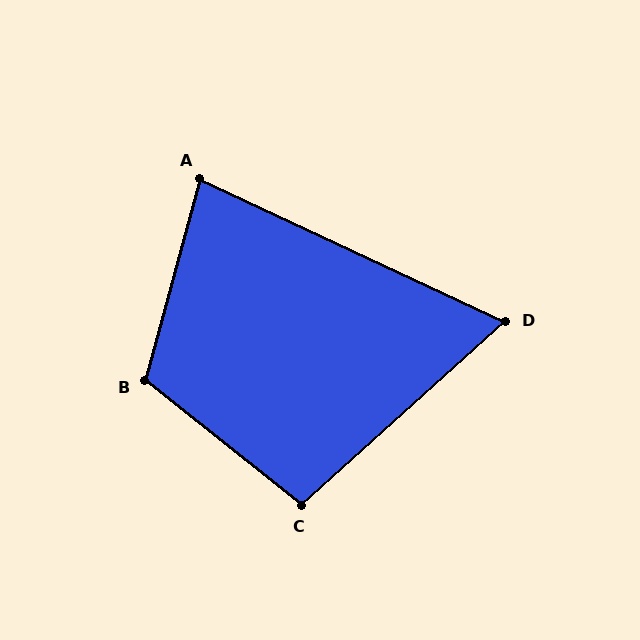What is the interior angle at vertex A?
Approximately 80 degrees (acute).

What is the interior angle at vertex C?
Approximately 100 degrees (obtuse).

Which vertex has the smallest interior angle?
D, at approximately 67 degrees.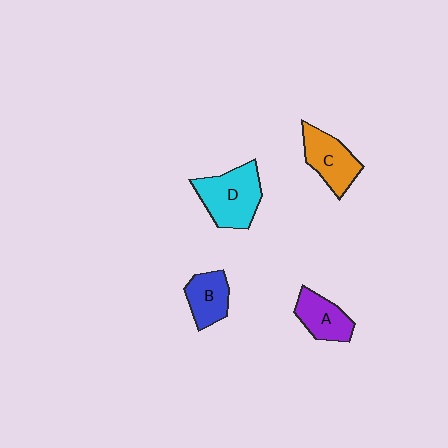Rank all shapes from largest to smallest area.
From largest to smallest: D (cyan), C (orange), A (purple), B (blue).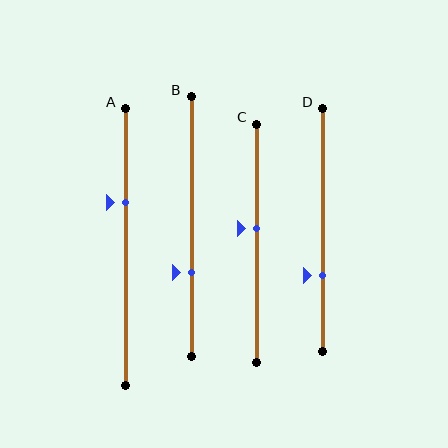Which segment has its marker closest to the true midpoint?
Segment C has its marker closest to the true midpoint.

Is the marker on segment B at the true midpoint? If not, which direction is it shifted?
No, the marker on segment B is shifted downward by about 18% of the segment length.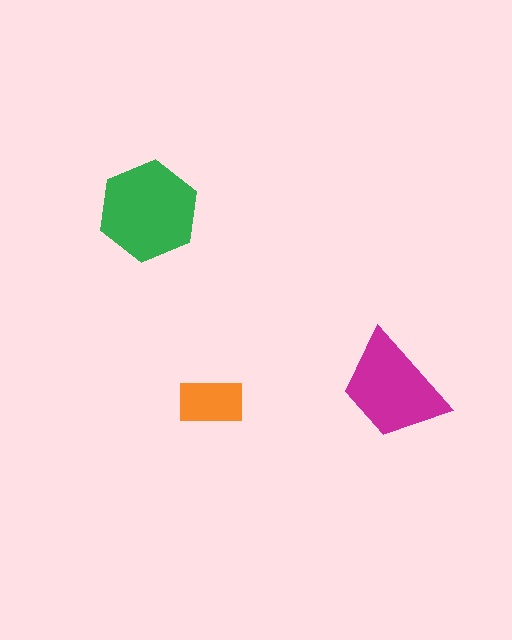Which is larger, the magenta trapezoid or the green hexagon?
The green hexagon.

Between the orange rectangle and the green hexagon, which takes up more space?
The green hexagon.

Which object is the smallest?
The orange rectangle.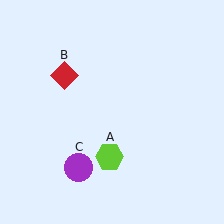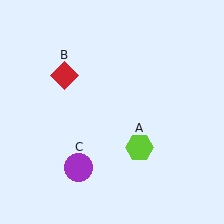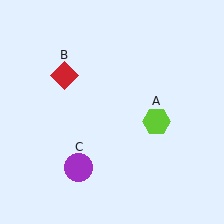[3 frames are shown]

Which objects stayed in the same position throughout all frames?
Red diamond (object B) and purple circle (object C) remained stationary.